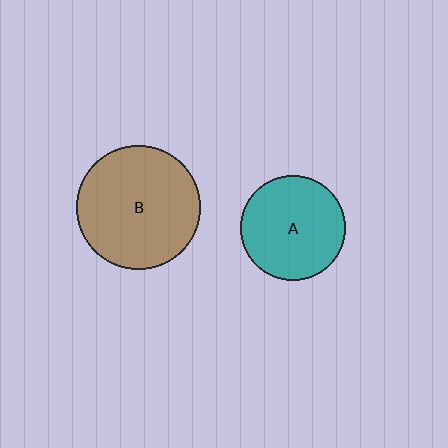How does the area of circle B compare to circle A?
Approximately 1.4 times.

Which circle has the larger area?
Circle B (brown).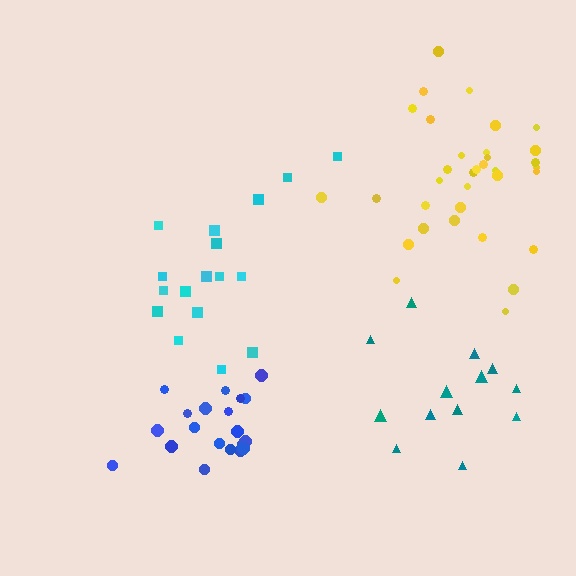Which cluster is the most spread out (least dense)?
Cyan.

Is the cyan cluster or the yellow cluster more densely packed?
Yellow.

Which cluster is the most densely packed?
Blue.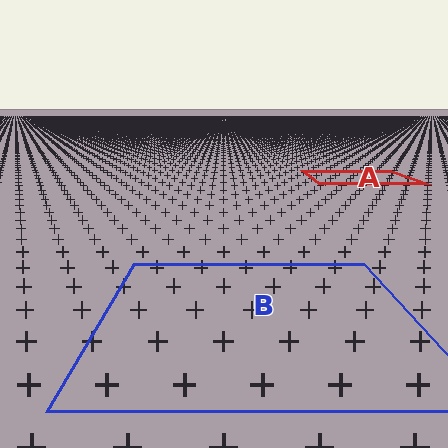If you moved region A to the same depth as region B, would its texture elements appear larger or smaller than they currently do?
They would appear larger. At a closer depth, the same texture elements are projected at a bigger on-screen size.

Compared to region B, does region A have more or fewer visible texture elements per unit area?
Region A has more texture elements per unit area — they are packed more densely because it is farther away.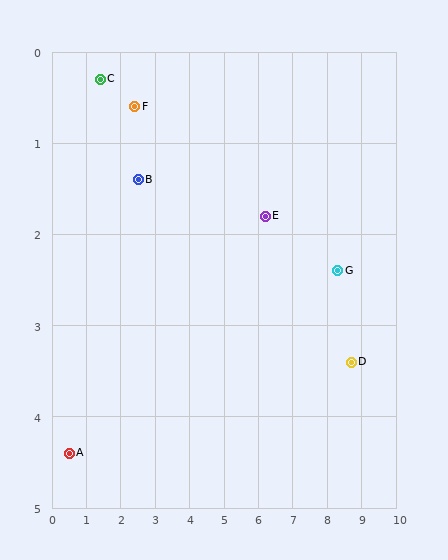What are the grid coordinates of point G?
Point G is at approximately (8.3, 2.4).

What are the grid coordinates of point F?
Point F is at approximately (2.4, 0.6).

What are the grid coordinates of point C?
Point C is at approximately (1.4, 0.3).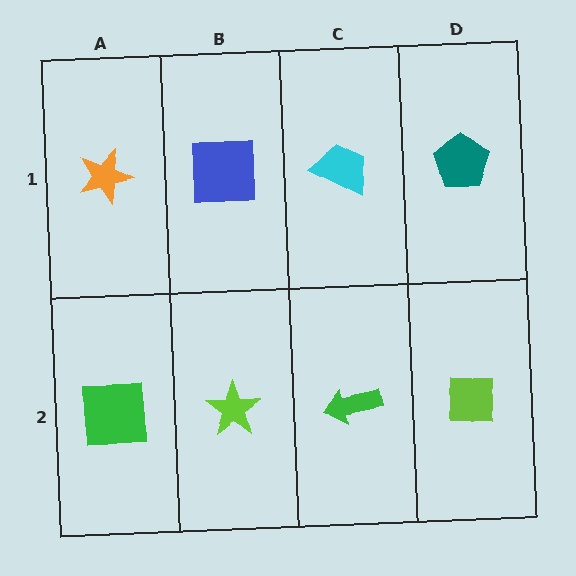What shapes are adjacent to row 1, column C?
A green arrow (row 2, column C), a blue square (row 1, column B), a teal pentagon (row 1, column D).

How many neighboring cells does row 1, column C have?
3.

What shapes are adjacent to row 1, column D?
A lime square (row 2, column D), a cyan trapezoid (row 1, column C).